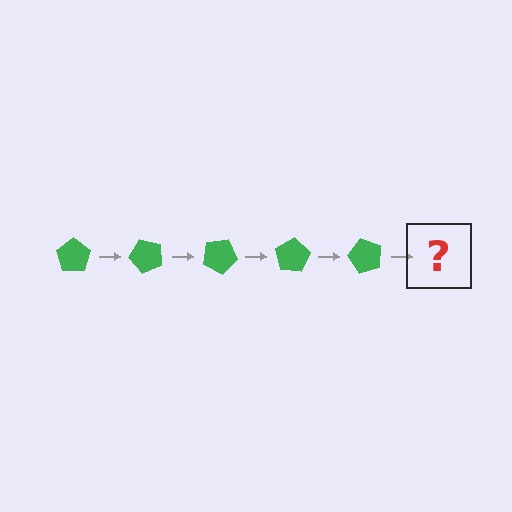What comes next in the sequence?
The next element should be a green pentagon rotated 250 degrees.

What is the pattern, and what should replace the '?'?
The pattern is that the pentagon rotates 50 degrees each step. The '?' should be a green pentagon rotated 250 degrees.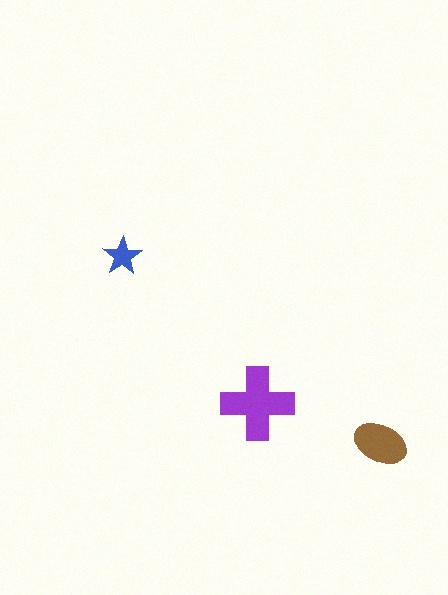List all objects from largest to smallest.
The purple cross, the brown ellipse, the blue star.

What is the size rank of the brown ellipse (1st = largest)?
2nd.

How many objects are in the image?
There are 3 objects in the image.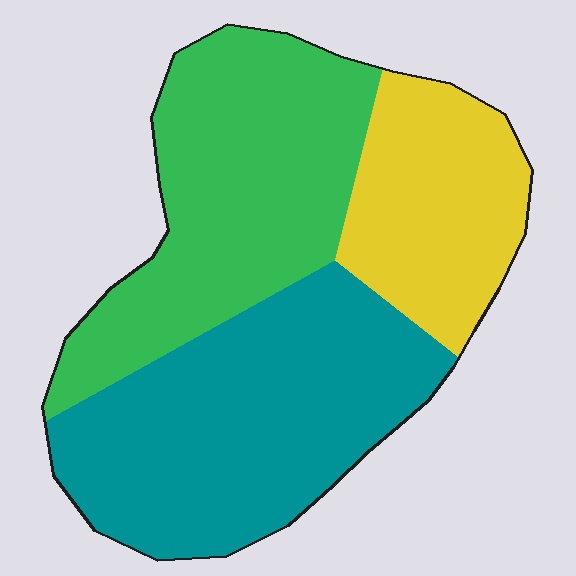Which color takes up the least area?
Yellow, at roughly 20%.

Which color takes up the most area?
Teal, at roughly 40%.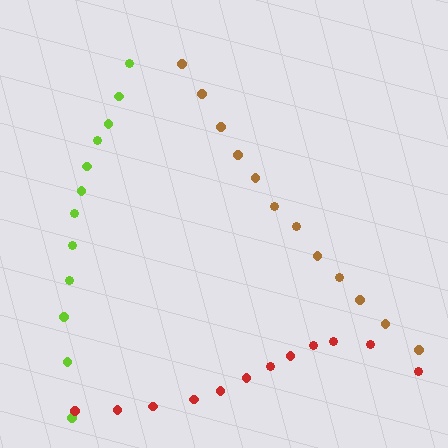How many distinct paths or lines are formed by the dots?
There are 3 distinct paths.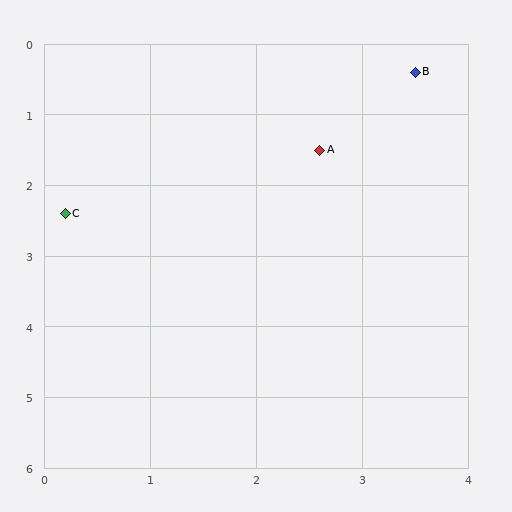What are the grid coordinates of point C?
Point C is at approximately (0.2, 2.4).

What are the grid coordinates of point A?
Point A is at approximately (2.6, 1.5).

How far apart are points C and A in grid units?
Points C and A are about 2.6 grid units apart.